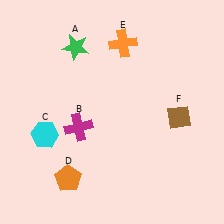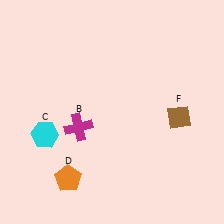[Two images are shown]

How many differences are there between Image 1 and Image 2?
There are 2 differences between the two images.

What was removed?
The green star (A), the orange cross (E) were removed in Image 2.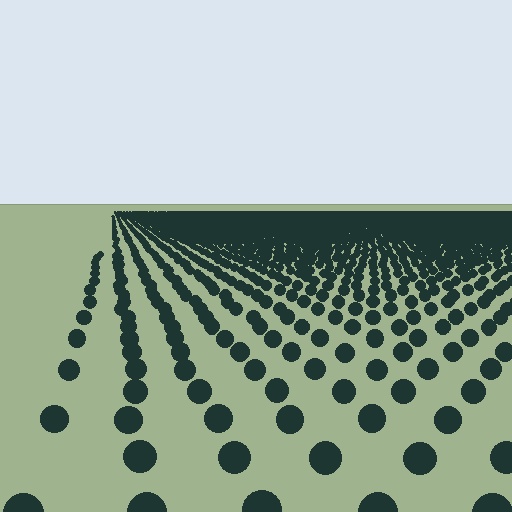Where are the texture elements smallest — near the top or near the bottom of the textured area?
Near the top.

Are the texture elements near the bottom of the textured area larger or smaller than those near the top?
Larger. Near the bottom, elements are closer to the viewer and appear at a bigger on-screen size.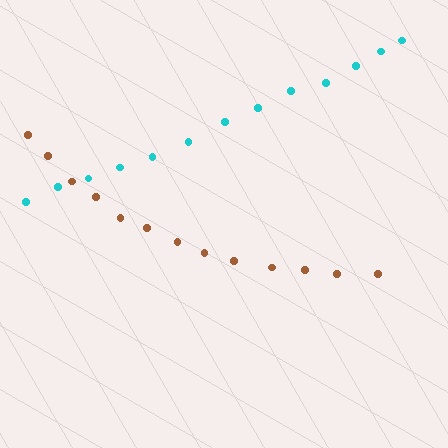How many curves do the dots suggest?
There are 2 distinct paths.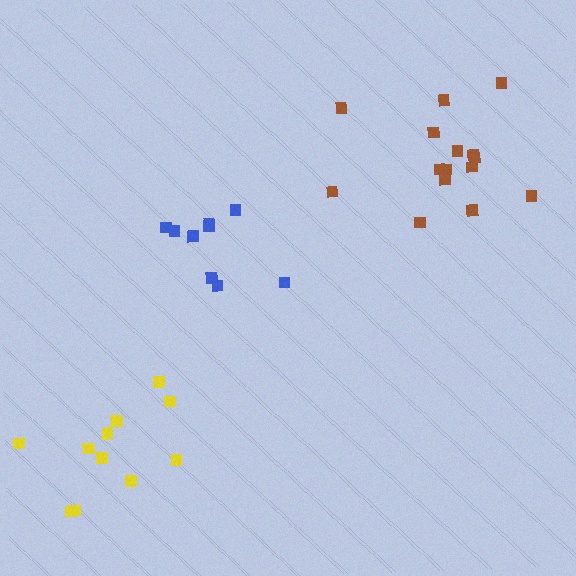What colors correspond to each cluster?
The clusters are colored: brown, blue, yellow.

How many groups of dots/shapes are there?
There are 3 groups.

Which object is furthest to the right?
The brown cluster is rightmost.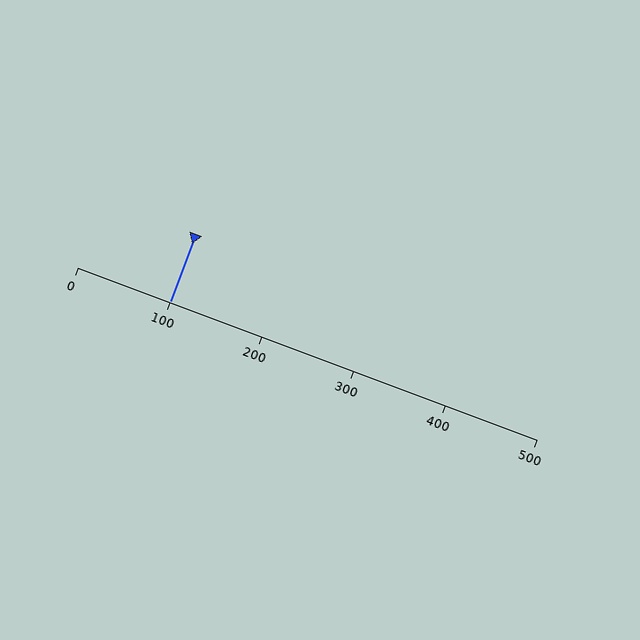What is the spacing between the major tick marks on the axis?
The major ticks are spaced 100 apart.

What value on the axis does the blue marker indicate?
The marker indicates approximately 100.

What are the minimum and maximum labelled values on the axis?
The axis runs from 0 to 500.